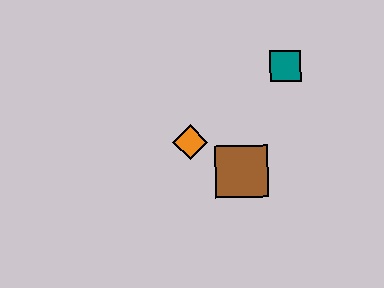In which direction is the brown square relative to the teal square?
The brown square is below the teal square.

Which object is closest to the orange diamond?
The brown square is closest to the orange diamond.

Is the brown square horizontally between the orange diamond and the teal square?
Yes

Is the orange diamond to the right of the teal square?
No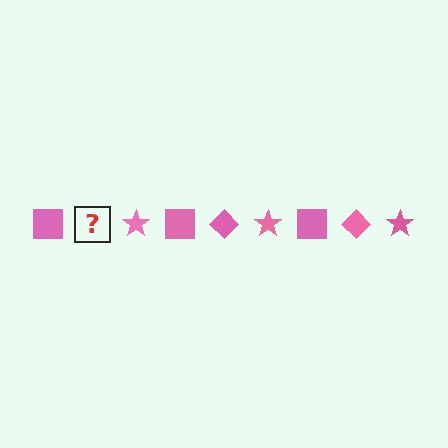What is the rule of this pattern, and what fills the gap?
The rule is that the pattern cycles through square, diamond, star shapes in pink. The gap should be filled with a pink diamond.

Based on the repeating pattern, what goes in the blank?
The blank should be a pink diamond.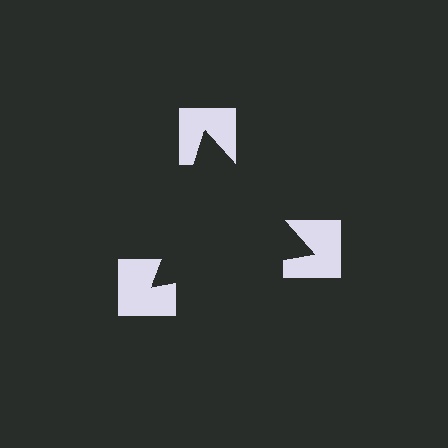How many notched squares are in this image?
There are 3 — one at each vertex of the illusory triangle.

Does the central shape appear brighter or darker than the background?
It typically appears slightly darker than the background, even though no actual brightness change is drawn.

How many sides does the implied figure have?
3 sides.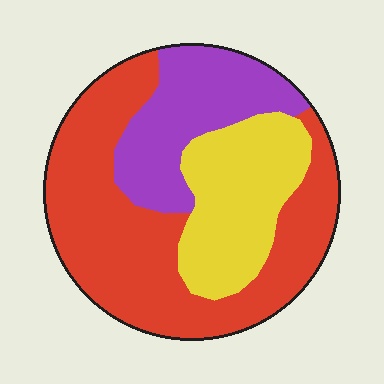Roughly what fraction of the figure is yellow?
Yellow covers roughly 25% of the figure.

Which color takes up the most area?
Red, at roughly 50%.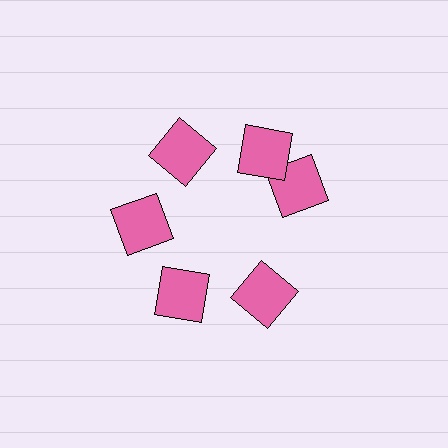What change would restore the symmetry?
The symmetry would be restored by rotating it back into even spacing with its neighbors so that all 6 squares sit at equal angles and equal distance from the center.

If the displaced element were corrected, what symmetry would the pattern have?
It would have 6-fold rotational symmetry — the pattern would map onto itself every 60 degrees.